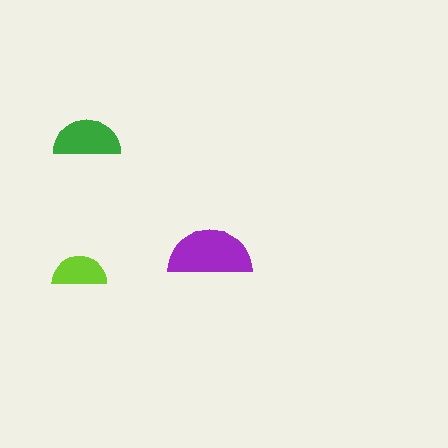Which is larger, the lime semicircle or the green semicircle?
The green one.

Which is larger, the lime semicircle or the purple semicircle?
The purple one.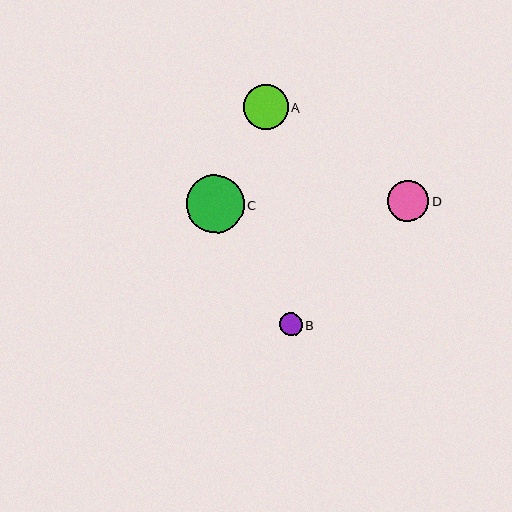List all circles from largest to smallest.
From largest to smallest: C, A, D, B.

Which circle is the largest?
Circle C is the largest with a size of approximately 58 pixels.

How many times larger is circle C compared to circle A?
Circle C is approximately 1.3 times the size of circle A.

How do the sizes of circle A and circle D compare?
Circle A and circle D are approximately the same size.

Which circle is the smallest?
Circle B is the smallest with a size of approximately 23 pixels.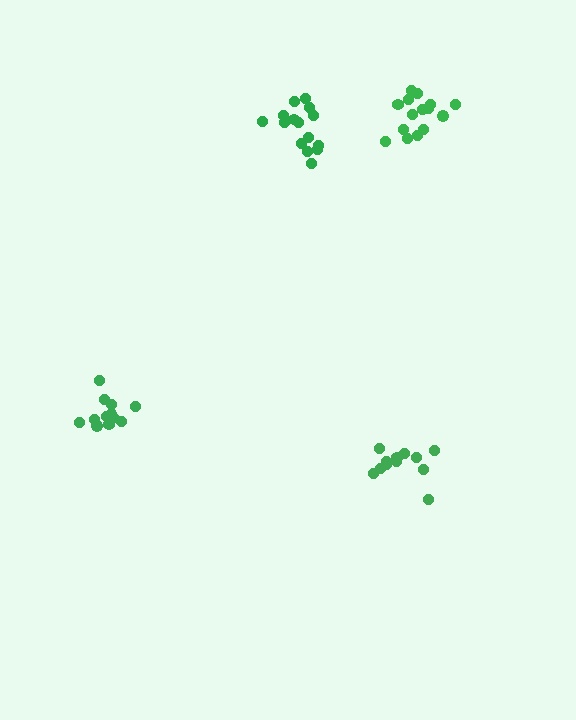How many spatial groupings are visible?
There are 4 spatial groupings.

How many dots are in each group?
Group 1: 12 dots, Group 2: 12 dots, Group 3: 15 dots, Group 4: 15 dots (54 total).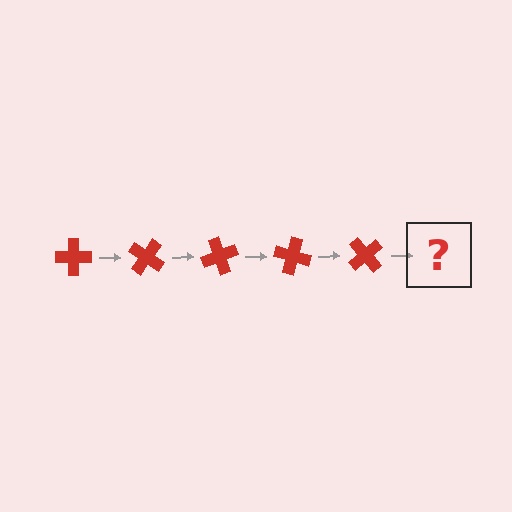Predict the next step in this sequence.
The next step is a red cross rotated 175 degrees.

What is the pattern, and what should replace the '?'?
The pattern is that the cross rotates 35 degrees each step. The '?' should be a red cross rotated 175 degrees.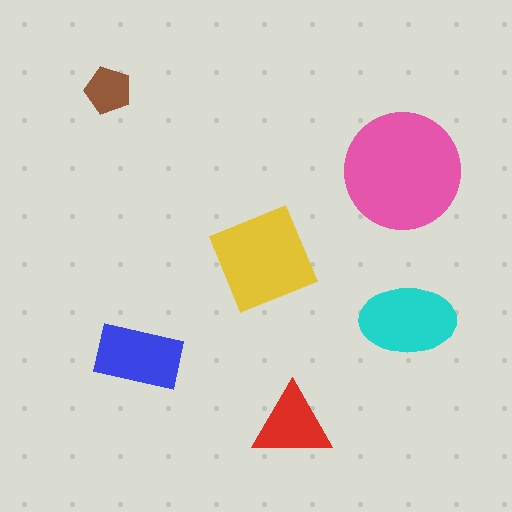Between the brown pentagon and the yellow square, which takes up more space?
The yellow square.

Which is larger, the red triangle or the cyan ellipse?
The cyan ellipse.